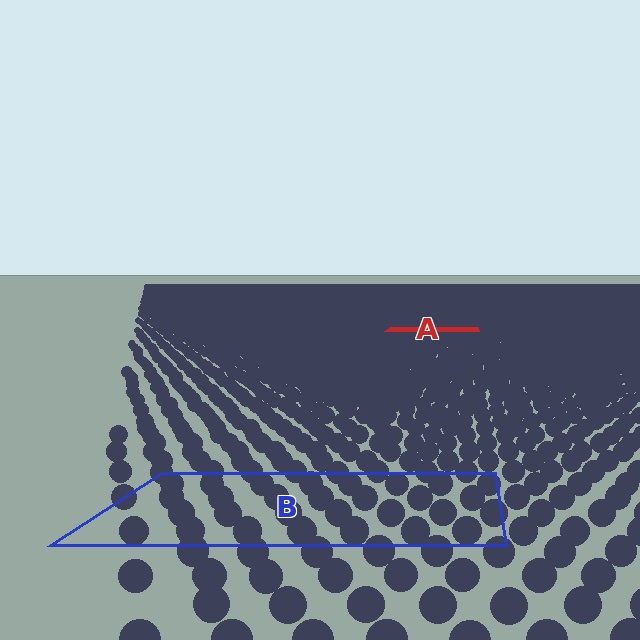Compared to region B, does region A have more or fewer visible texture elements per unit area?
Region A has more texture elements per unit area — they are packed more densely because it is farther away.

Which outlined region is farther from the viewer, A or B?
Region A is farther from the viewer — the texture elements inside it appear smaller and more densely packed.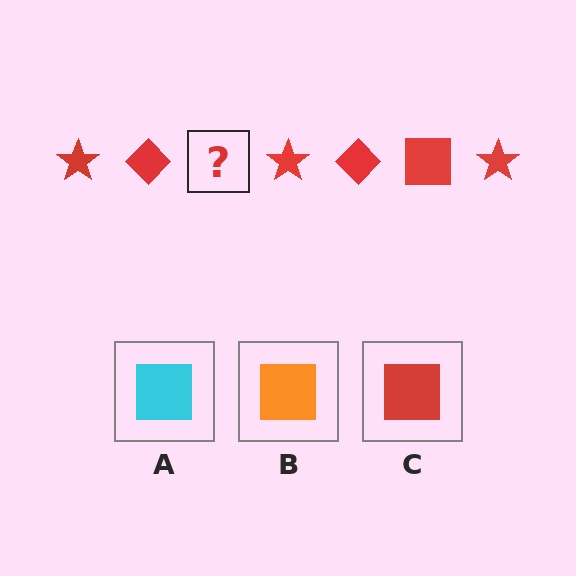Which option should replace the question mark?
Option C.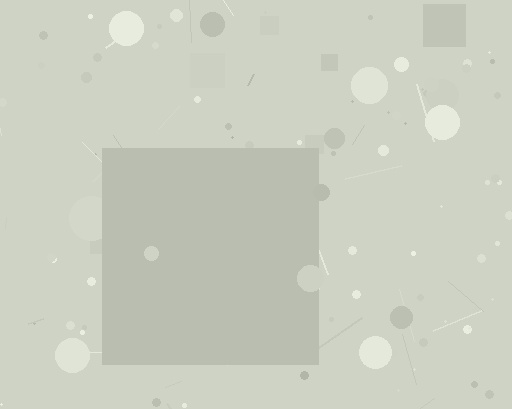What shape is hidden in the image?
A square is hidden in the image.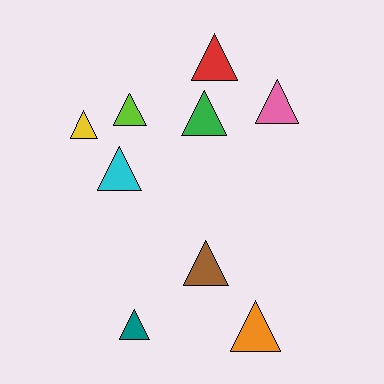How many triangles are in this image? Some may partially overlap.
There are 9 triangles.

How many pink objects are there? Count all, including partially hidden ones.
There is 1 pink object.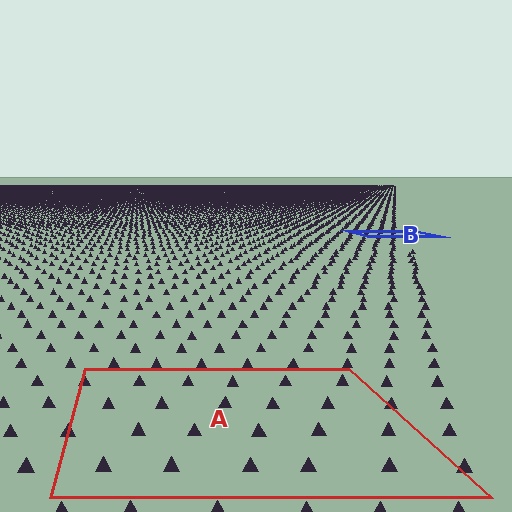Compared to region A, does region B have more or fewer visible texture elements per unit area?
Region B has more texture elements per unit area — they are packed more densely because it is farther away.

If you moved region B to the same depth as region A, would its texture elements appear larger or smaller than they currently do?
They would appear larger. At a closer depth, the same texture elements are projected at a bigger on-screen size.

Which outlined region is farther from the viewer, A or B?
Region B is farther from the viewer — the texture elements inside it appear smaller and more densely packed.